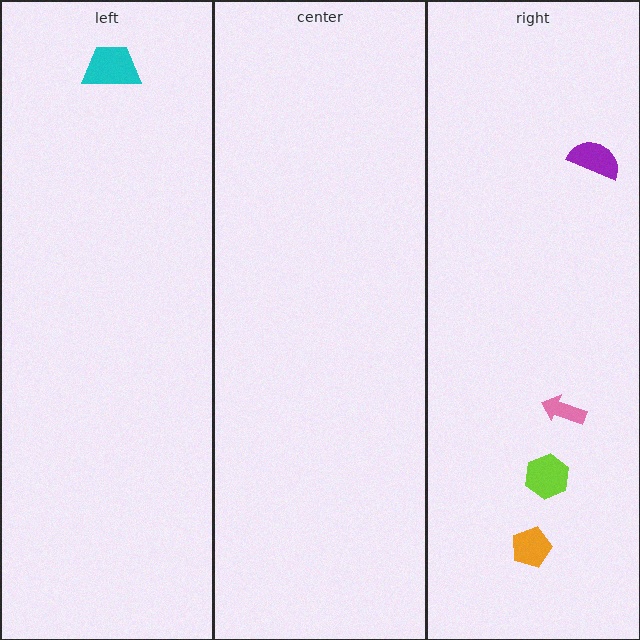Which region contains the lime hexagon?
The right region.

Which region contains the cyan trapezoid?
The left region.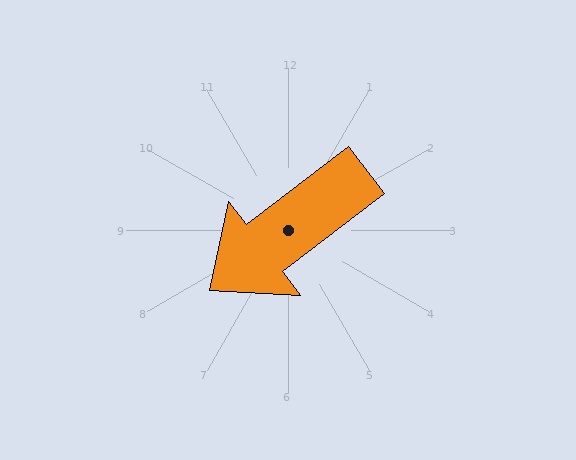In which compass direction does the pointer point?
Southwest.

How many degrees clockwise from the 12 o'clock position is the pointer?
Approximately 232 degrees.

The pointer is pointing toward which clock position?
Roughly 8 o'clock.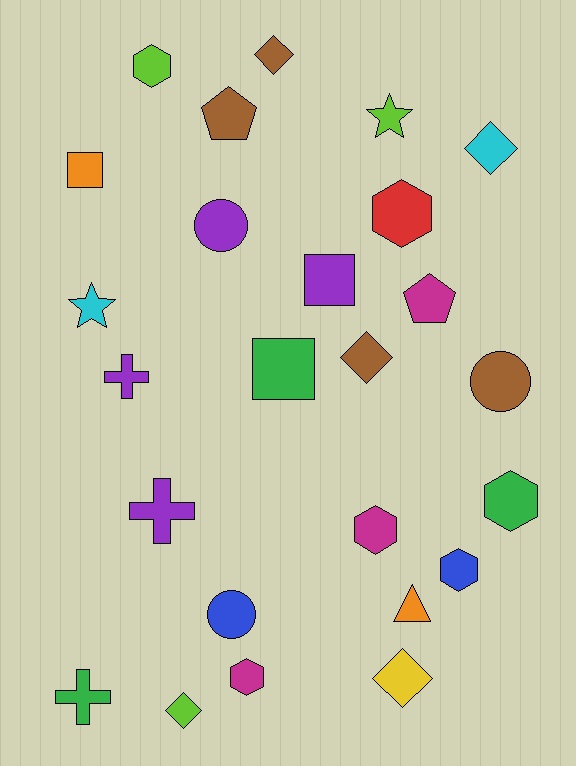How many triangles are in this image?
There is 1 triangle.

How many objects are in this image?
There are 25 objects.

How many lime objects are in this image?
There are 3 lime objects.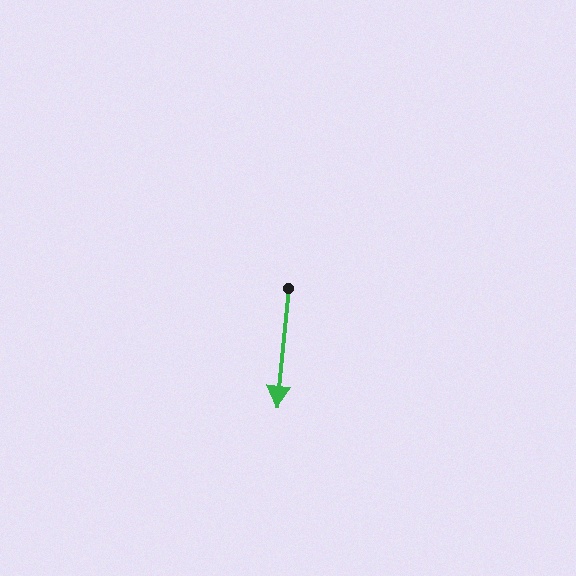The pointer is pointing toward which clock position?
Roughly 6 o'clock.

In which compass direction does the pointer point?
South.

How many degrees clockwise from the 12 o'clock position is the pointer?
Approximately 185 degrees.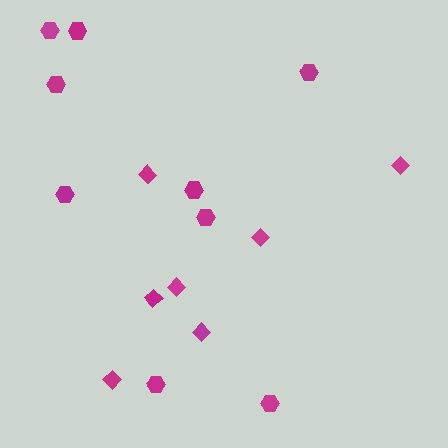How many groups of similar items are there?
There are 2 groups: one group of diamonds (7) and one group of hexagons (9).